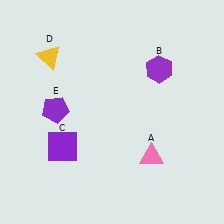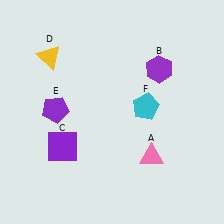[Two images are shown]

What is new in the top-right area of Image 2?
A cyan pentagon (F) was added in the top-right area of Image 2.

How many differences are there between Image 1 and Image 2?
There is 1 difference between the two images.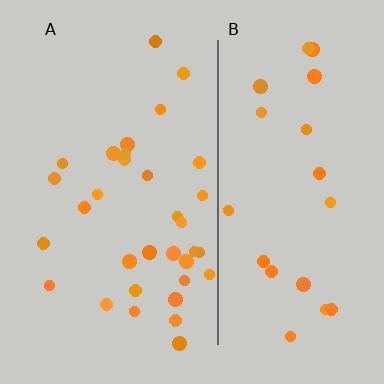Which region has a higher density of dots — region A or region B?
A (the left).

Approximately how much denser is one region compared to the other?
Approximately 1.5× — region A over region B.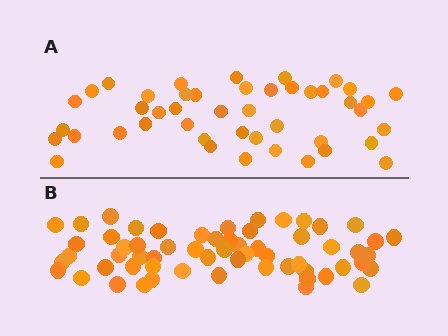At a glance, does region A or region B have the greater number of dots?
Region B (the bottom region) has more dots.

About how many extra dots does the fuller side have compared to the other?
Region B has approximately 15 more dots than region A.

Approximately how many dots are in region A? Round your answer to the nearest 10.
About 40 dots. (The exact count is 45, which rounds to 40.)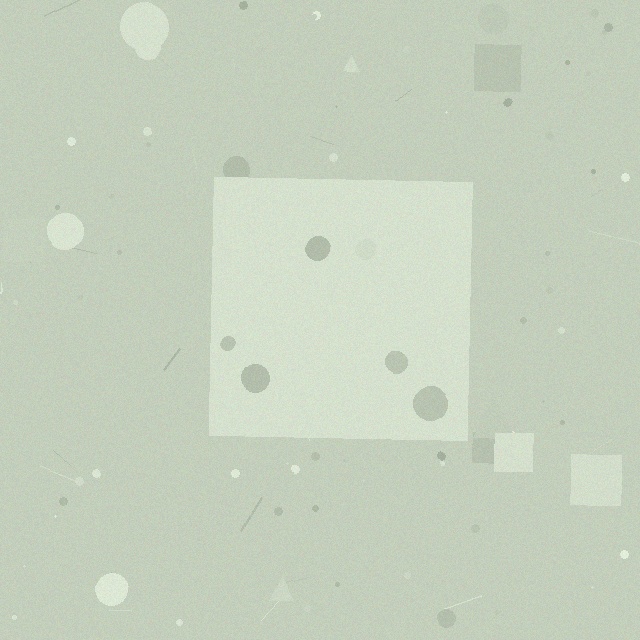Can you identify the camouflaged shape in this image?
The camouflaged shape is a square.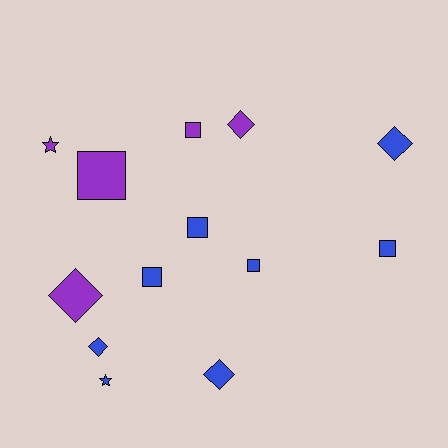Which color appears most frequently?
Blue, with 8 objects.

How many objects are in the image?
There are 13 objects.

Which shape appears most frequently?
Square, with 6 objects.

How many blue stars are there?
There is 1 blue star.